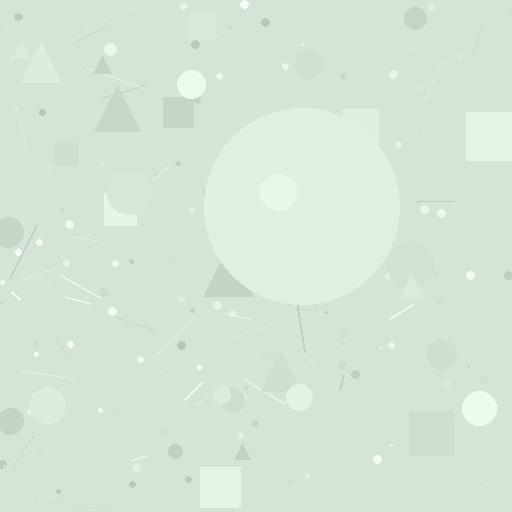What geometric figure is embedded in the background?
A circle is embedded in the background.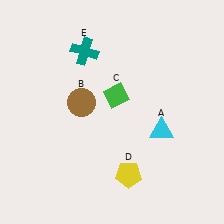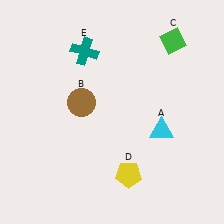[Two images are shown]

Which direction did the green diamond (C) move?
The green diamond (C) moved right.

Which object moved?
The green diamond (C) moved right.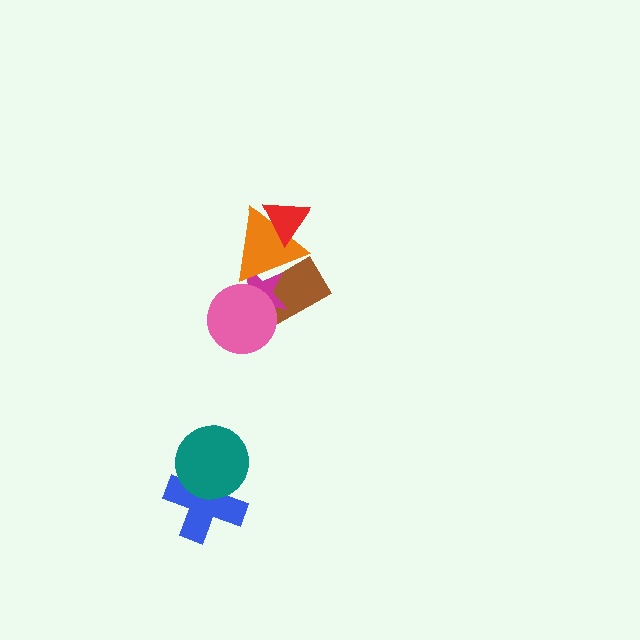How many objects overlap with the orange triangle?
3 objects overlap with the orange triangle.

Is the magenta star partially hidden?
Yes, it is partially covered by another shape.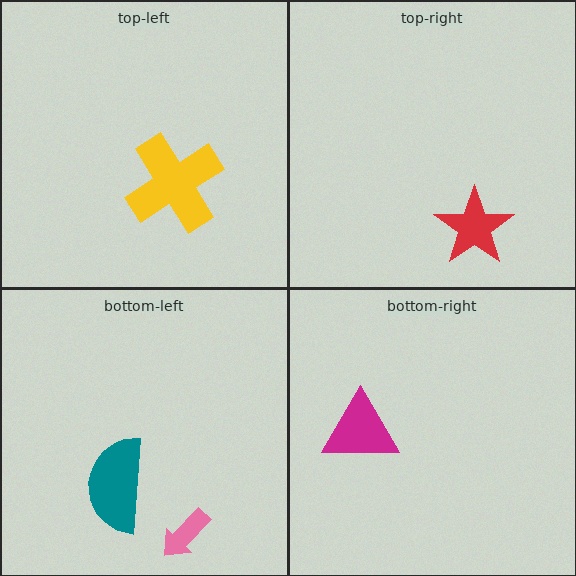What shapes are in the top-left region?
The yellow cross.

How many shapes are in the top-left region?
1.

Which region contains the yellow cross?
The top-left region.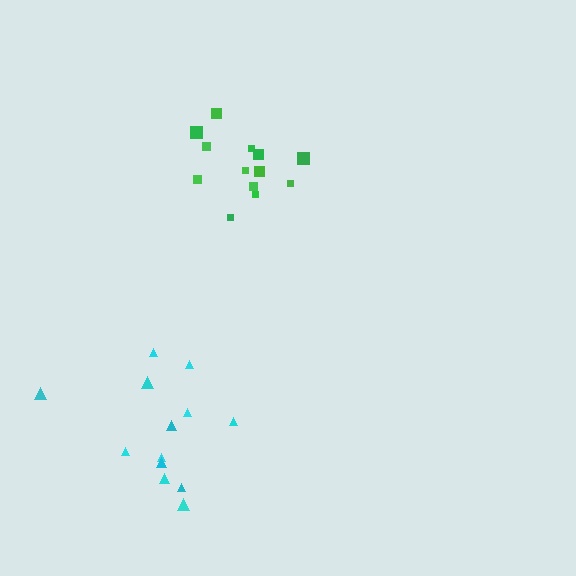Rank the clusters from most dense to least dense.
green, cyan.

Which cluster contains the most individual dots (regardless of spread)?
Green (13).